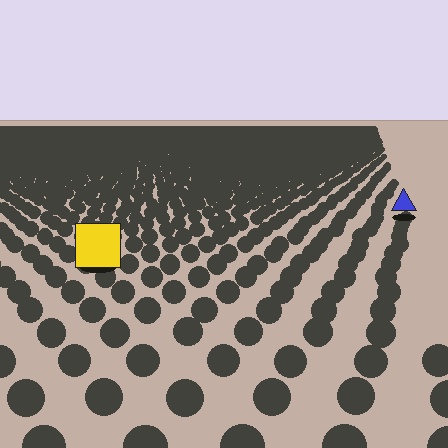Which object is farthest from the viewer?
The blue triangle is farthest from the viewer. It appears smaller and the ground texture around it is denser.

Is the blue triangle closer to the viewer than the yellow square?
No. The yellow square is closer — you can tell from the texture gradient: the ground texture is coarser near it.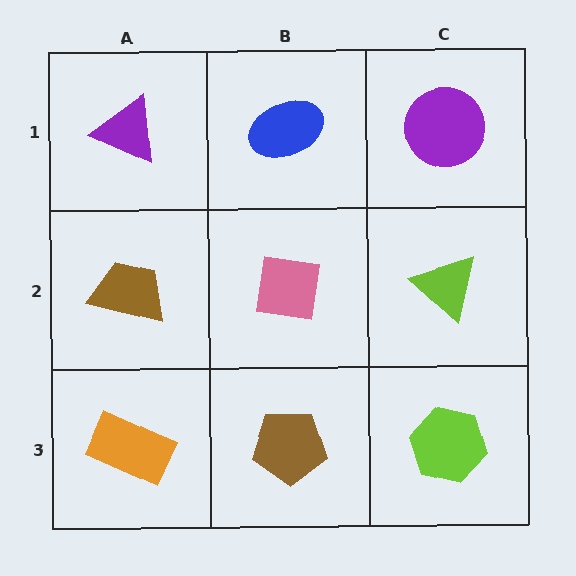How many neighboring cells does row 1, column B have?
3.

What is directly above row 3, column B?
A pink square.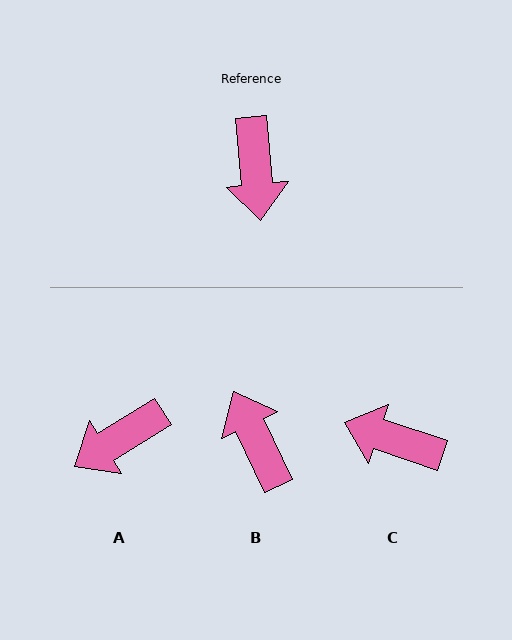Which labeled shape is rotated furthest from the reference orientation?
B, about 160 degrees away.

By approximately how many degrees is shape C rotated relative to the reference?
Approximately 114 degrees clockwise.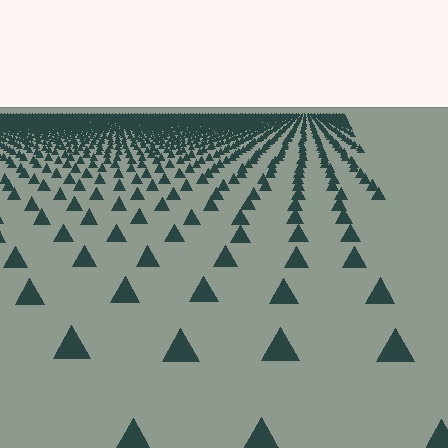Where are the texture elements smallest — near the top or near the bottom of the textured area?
Near the top.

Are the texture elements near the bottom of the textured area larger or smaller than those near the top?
Larger. Near the bottom, elements are closer to the viewer and appear at a bigger on-screen size.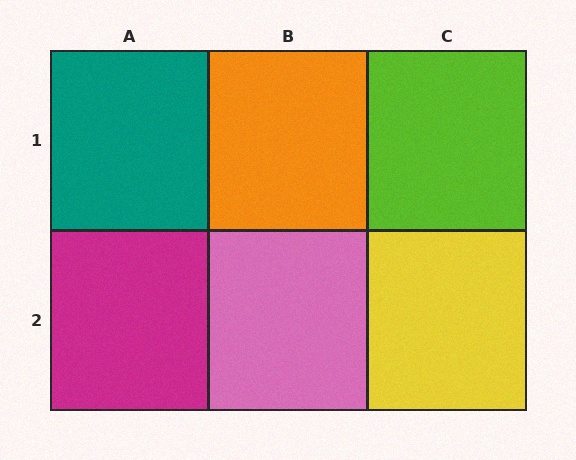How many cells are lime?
1 cell is lime.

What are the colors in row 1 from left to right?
Teal, orange, lime.